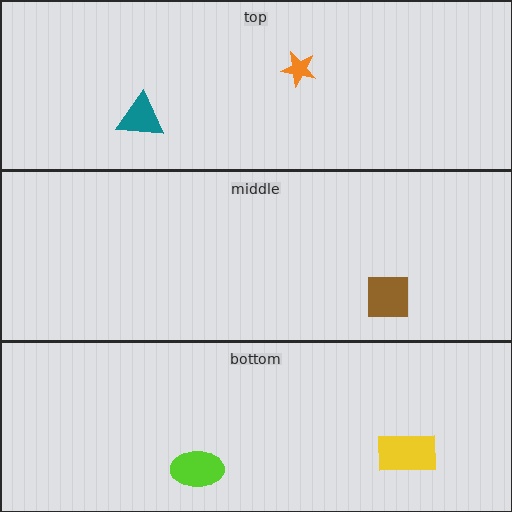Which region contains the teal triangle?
The top region.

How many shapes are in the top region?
2.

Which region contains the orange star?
The top region.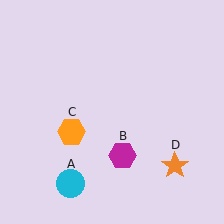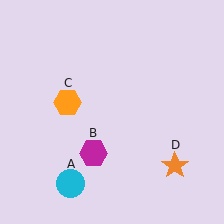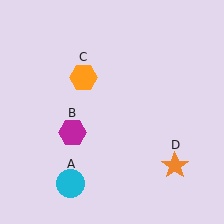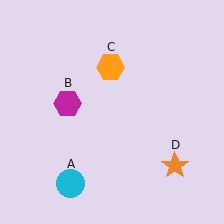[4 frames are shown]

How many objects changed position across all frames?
2 objects changed position: magenta hexagon (object B), orange hexagon (object C).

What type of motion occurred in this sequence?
The magenta hexagon (object B), orange hexagon (object C) rotated clockwise around the center of the scene.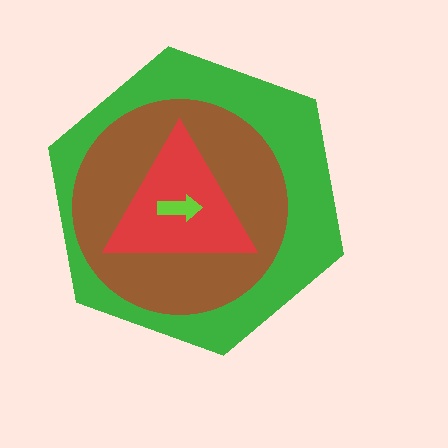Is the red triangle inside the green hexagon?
Yes.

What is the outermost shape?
The green hexagon.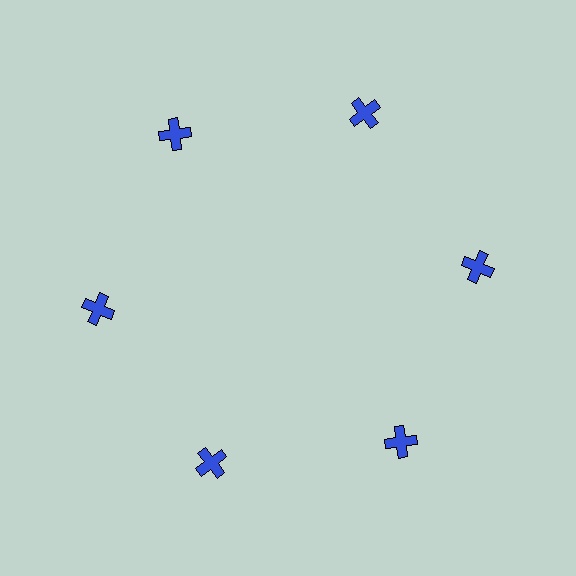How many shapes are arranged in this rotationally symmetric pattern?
There are 6 shapes, arranged in 6 groups of 1.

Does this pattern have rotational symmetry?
Yes, this pattern has 6-fold rotational symmetry. It looks the same after rotating 60 degrees around the center.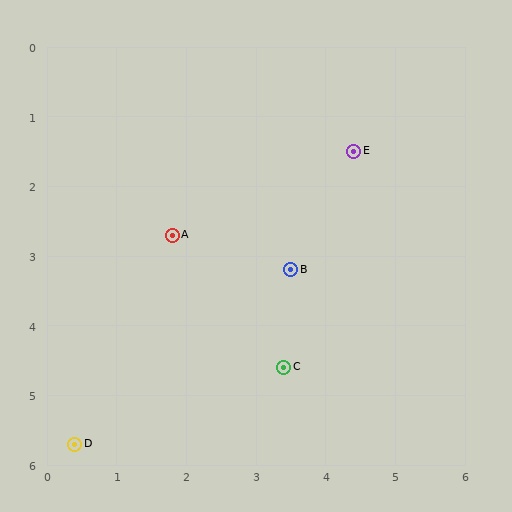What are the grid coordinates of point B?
Point B is at approximately (3.5, 3.2).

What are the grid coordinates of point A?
Point A is at approximately (1.8, 2.7).